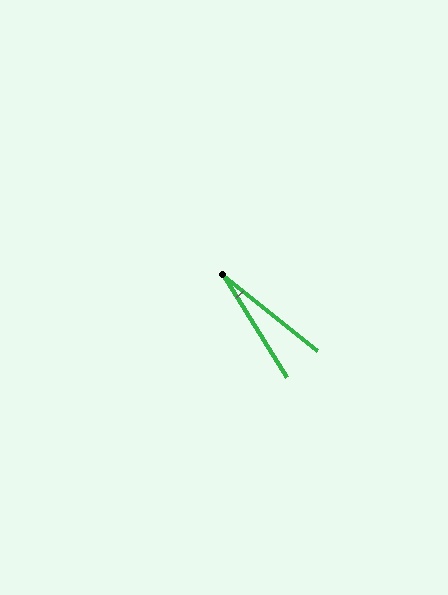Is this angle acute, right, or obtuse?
It is acute.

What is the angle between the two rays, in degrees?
Approximately 20 degrees.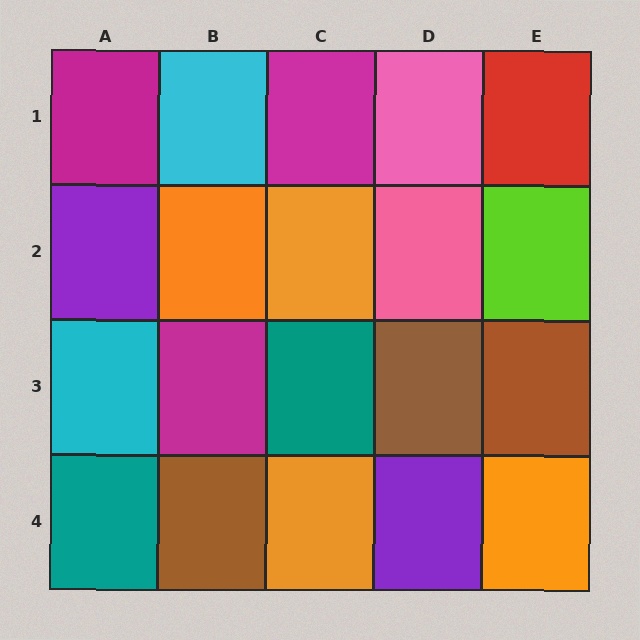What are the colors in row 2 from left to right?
Purple, orange, orange, pink, lime.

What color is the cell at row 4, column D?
Purple.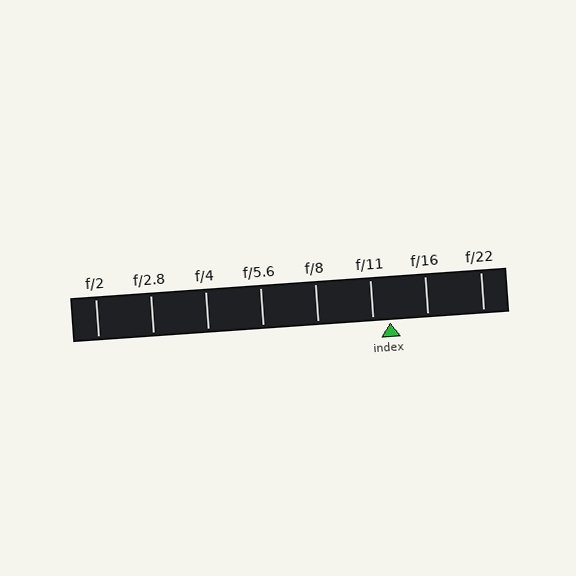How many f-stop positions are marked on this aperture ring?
There are 8 f-stop positions marked.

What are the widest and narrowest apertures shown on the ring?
The widest aperture shown is f/2 and the narrowest is f/22.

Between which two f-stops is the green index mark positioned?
The index mark is between f/11 and f/16.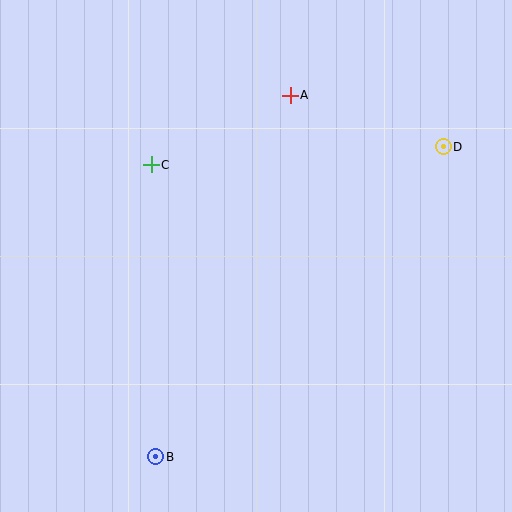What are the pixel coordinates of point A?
Point A is at (290, 95).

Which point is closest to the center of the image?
Point C at (151, 165) is closest to the center.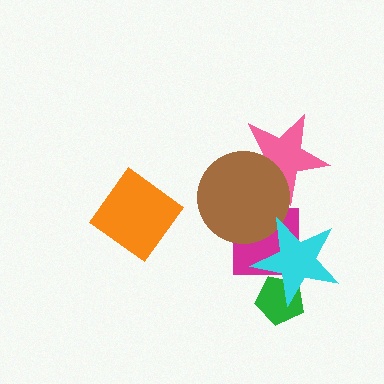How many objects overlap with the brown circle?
3 objects overlap with the brown circle.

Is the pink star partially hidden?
Yes, it is partially covered by another shape.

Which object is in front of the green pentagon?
The cyan star is in front of the green pentagon.